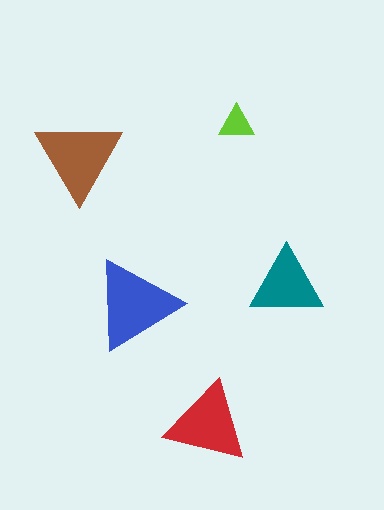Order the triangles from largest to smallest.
the blue one, the brown one, the red one, the teal one, the lime one.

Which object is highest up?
The lime triangle is topmost.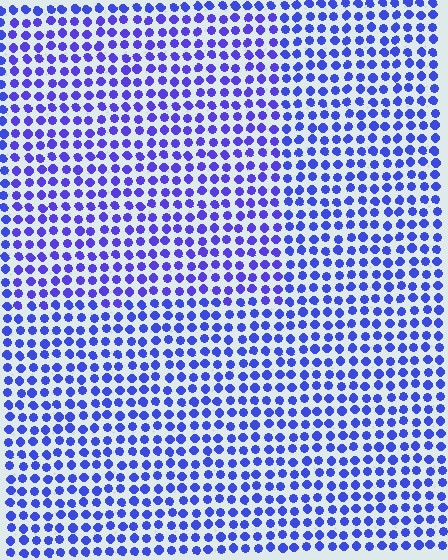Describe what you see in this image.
The image is filled with small blue elements in a uniform arrangement. A rectangle-shaped region is visible where the elements are tinted to a slightly different hue, forming a subtle color boundary.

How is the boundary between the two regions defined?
The boundary is defined purely by a slight shift in hue (about 16 degrees). Spacing, size, and orientation are identical on both sides.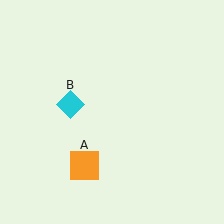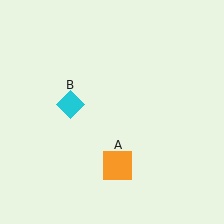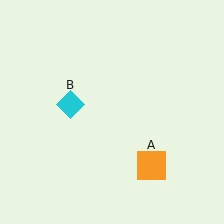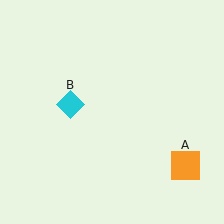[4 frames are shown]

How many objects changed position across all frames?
1 object changed position: orange square (object A).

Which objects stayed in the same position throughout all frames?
Cyan diamond (object B) remained stationary.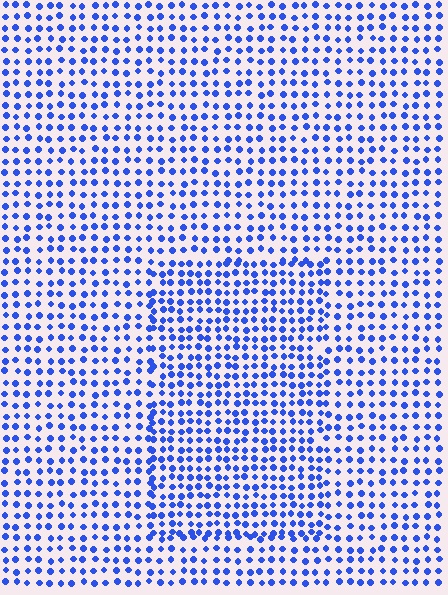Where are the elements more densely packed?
The elements are more densely packed inside the rectangle boundary.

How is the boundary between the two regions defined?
The boundary is defined by a change in element density (approximately 1.4x ratio). All elements are the same color, size, and shape.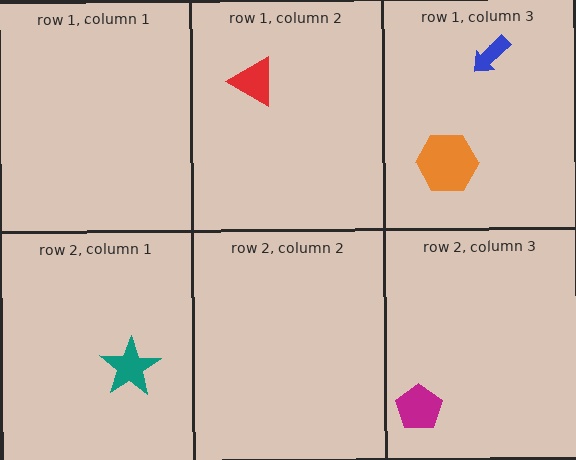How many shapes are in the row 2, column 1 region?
1.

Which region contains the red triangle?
The row 1, column 2 region.